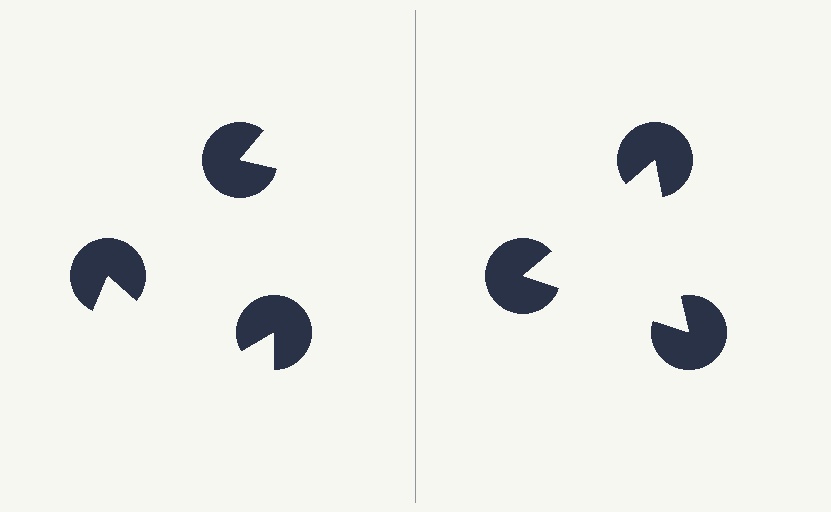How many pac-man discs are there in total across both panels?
6 — 3 on each side.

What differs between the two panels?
The pac-man discs are positioned identically on both sides; only the wedge orientations differ. On the right they align to a triangle; on the left they are misaligned.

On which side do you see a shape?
An illusory triangle appears on the right side. On the left side the wedge cuts are rotated, so no coherent shape forms.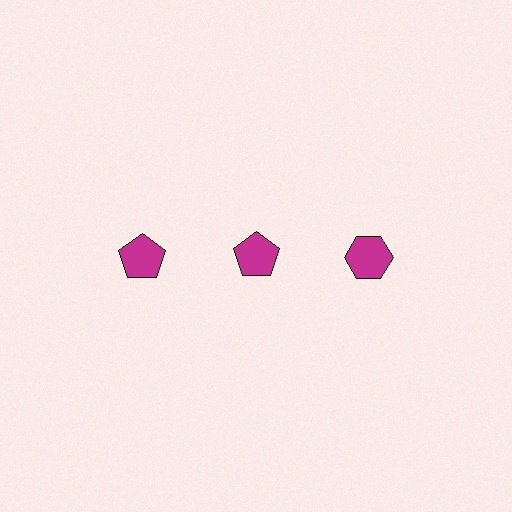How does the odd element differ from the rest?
It has a different shape: hexagon instead of pentagon.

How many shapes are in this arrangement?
There are 3 shapes arranged in a grid pattern.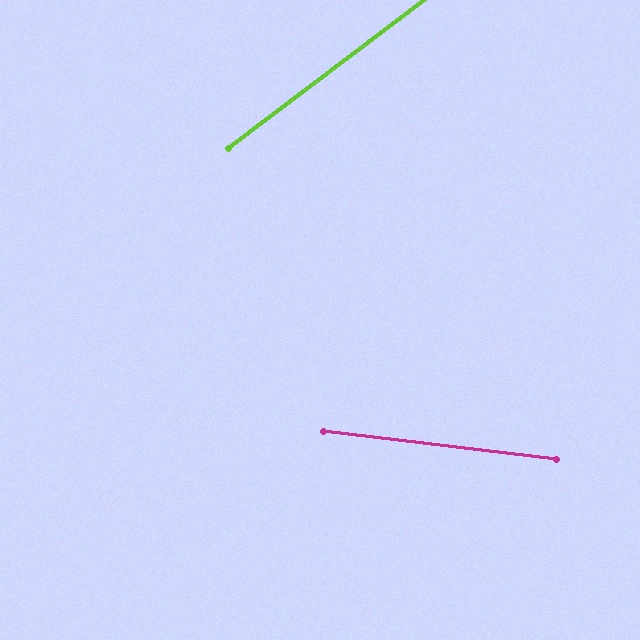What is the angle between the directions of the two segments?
Approximately 44 degrees.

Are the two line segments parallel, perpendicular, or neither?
Neither parallel nor perpendicular — they differ by about 44°.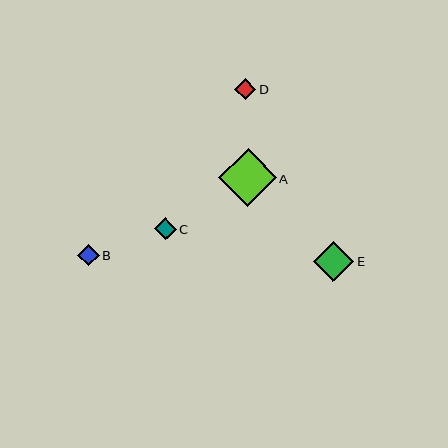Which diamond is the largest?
Diamond A is the largest with a size of approximately 58 pixels.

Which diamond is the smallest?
Diamond D is the smallest with a size of approximately 21 pixels.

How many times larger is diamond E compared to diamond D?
Diamond E is approximately 1.9 times the size of diamond D.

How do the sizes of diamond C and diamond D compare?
Diamond C and diamond D are approximately the same size.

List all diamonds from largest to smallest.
From largest to smallest: A, E, C, B, D.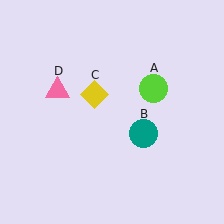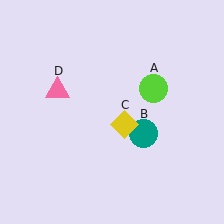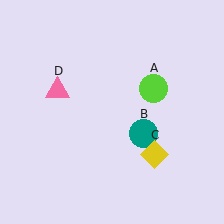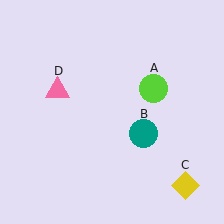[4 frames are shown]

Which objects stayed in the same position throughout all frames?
Lime circle (object A) and teal circle (object B) and pink triangle (object D) remained stationary.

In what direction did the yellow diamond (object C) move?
The yellow diamond (object C) moved down and to the right.